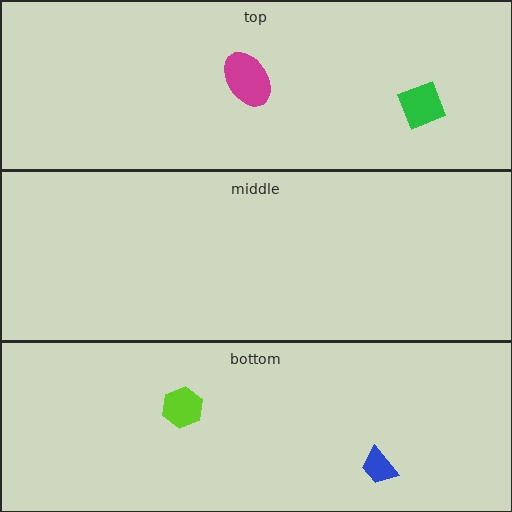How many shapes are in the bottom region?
2.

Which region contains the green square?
The top region.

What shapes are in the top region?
The green square, the magenta ellipse.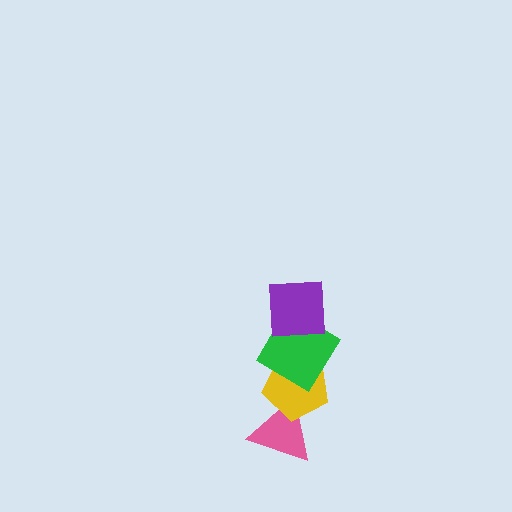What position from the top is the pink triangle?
The pink triangle is 4th from the top.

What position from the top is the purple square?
The purple square is 1st from the top.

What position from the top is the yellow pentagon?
The yellow pentagon is 3rd from the top.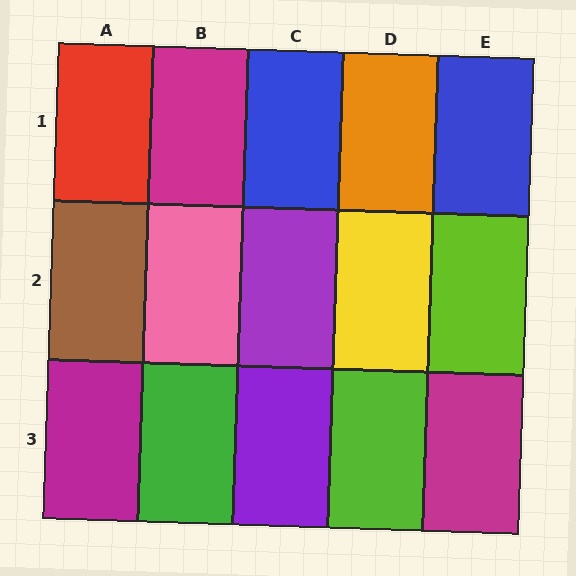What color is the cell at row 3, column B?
Green.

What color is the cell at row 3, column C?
Purple.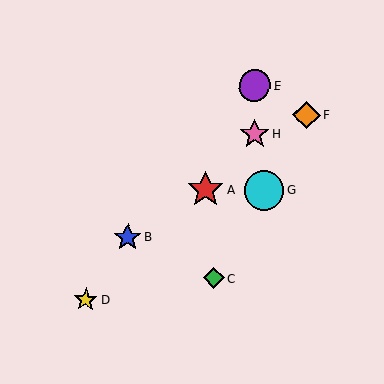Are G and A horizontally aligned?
Yes, both are at y≈191.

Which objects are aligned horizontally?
Objects A, G are aligned horizontally.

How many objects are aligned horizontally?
2 objects (A, G) are aligned horizontally.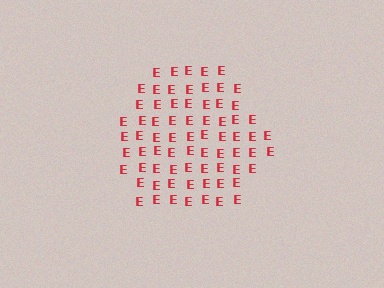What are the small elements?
The small elements are letter E's.